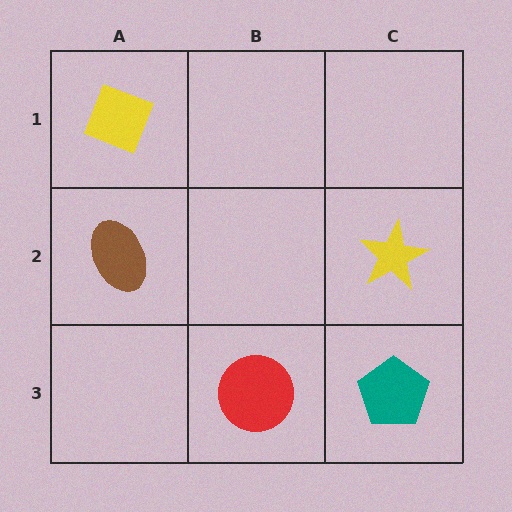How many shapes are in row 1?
1 shape.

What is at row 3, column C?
A teal pentagon.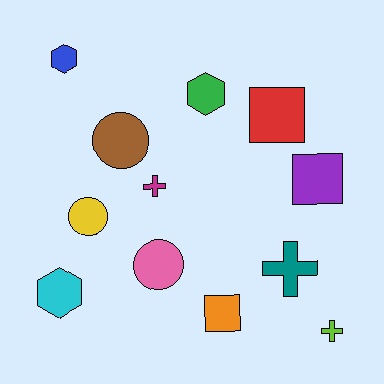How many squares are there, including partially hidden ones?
There are 3 squares.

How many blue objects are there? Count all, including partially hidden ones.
There is 1 blue object.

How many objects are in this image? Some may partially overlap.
There are 12 objects.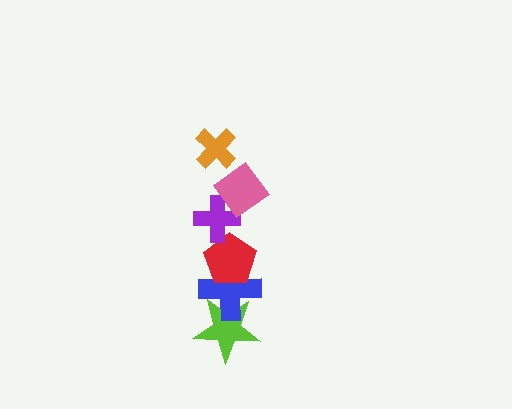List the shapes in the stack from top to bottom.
From top to bottom: the orange cross, the pink diamond, the purple cross, the red pentagon, the blue cross, the lime star.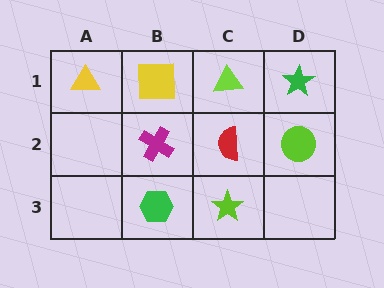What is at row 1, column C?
A lime triangle.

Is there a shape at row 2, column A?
No, that cell is empty.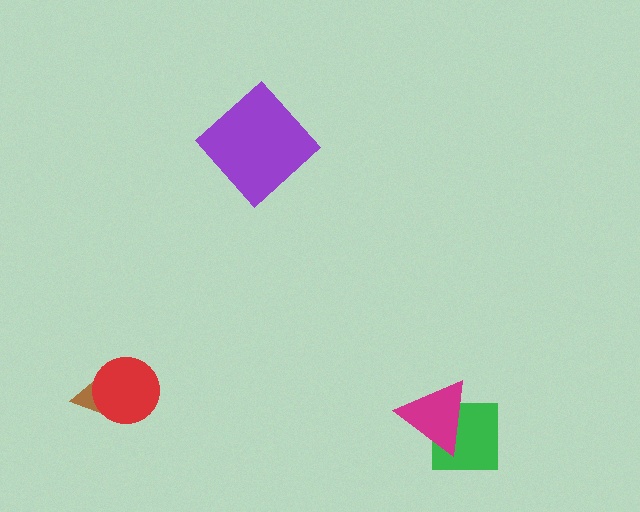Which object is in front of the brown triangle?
The red circle is in front of the brown triangle.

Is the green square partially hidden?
Yes, it is partially covered by another shape.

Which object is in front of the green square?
The magenta triangle is in front of the green square.